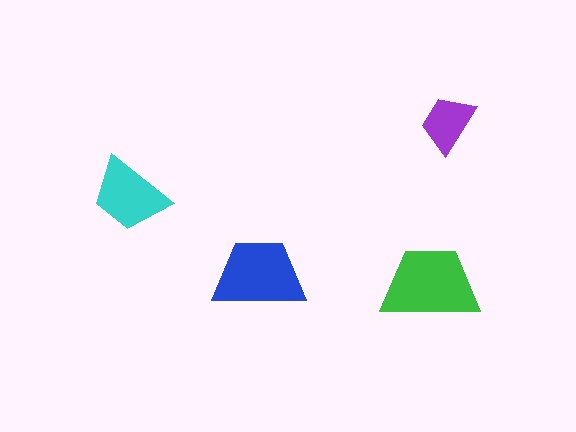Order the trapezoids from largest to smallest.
the green one, the blue one, the cyan one, the purple one.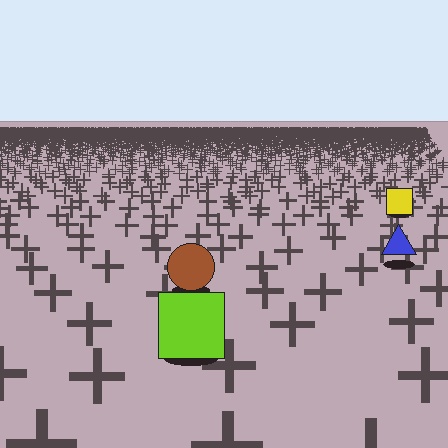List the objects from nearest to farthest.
From nearest to farthest: the lime square, the brown circle, the blue triangle, the yellow square.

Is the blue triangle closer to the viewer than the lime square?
No. The lime square is closer — you can tell from the texture gradient: the ground texture is coarser near it.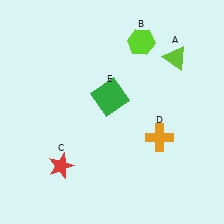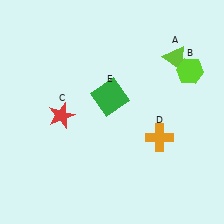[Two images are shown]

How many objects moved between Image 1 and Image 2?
2 objects moved between the two images.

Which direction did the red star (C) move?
The red star (C) moved up.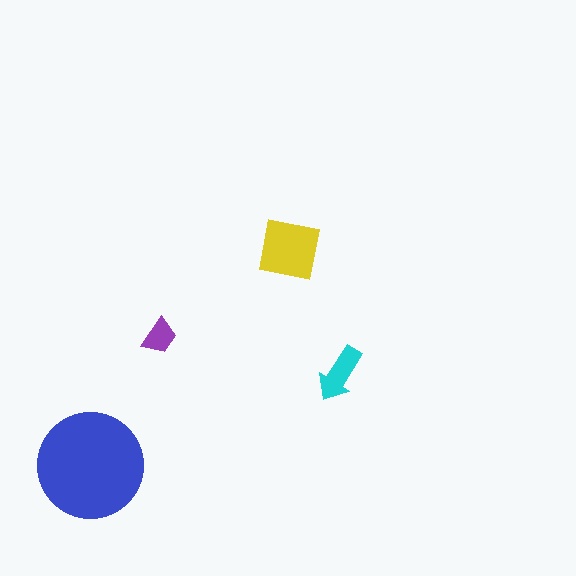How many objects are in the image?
There are 4 objects in the image.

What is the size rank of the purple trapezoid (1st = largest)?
4th.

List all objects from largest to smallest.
The blue circle, the yellow square, the cyan arrow, the purple trapezoid.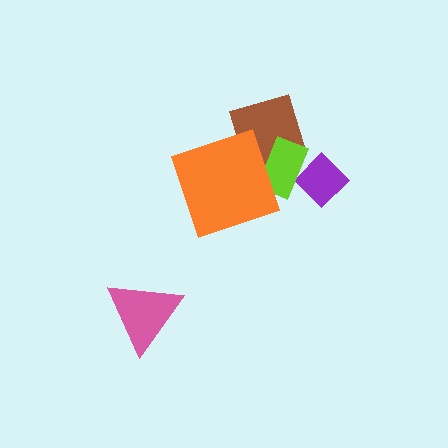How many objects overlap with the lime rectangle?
3 objects overlap with the lime rectangle.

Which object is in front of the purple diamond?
The lime rectangle is in front of the purple diamond.